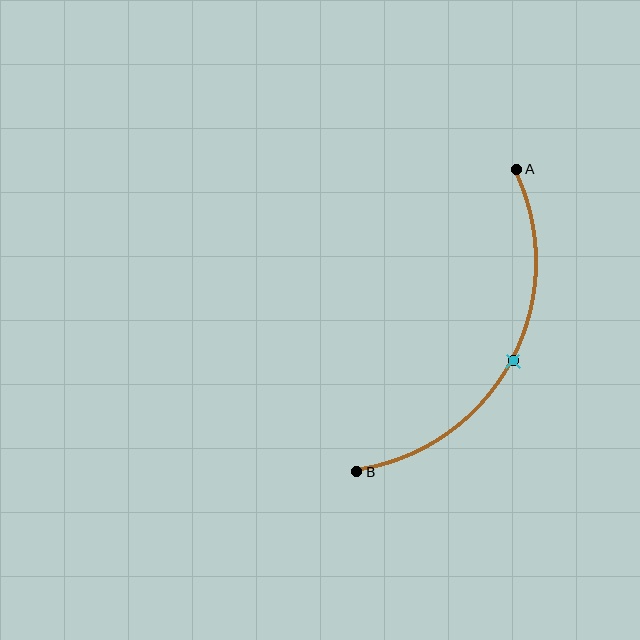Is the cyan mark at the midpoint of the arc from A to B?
Yes. The cyan mark lies on the arc at equal arc-length from both A and B — it is the arc midpoint.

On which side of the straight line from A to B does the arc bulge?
The arc bulges to the right of the straight line connecting A and B.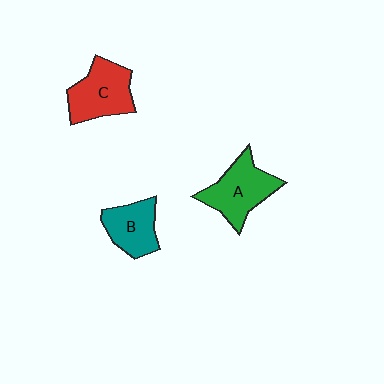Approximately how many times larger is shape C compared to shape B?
Approximately 1.3 times.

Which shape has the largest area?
Shape A (green).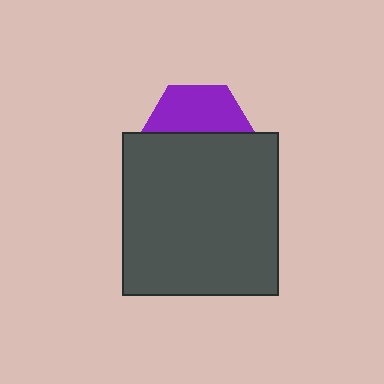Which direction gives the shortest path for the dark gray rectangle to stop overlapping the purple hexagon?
Moving down gives the shortest separation.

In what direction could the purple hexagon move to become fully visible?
The purple hexagon could move up. That would shift it out from behind the dark gray rectangle entirely.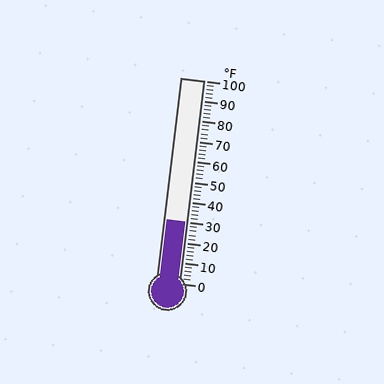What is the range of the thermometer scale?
The thermometer scale ranges from 0°F to 100°F.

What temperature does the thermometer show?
The thermometer shows approximately 30°F.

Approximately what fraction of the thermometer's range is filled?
The thermometer is filled to approximately 30% of its range.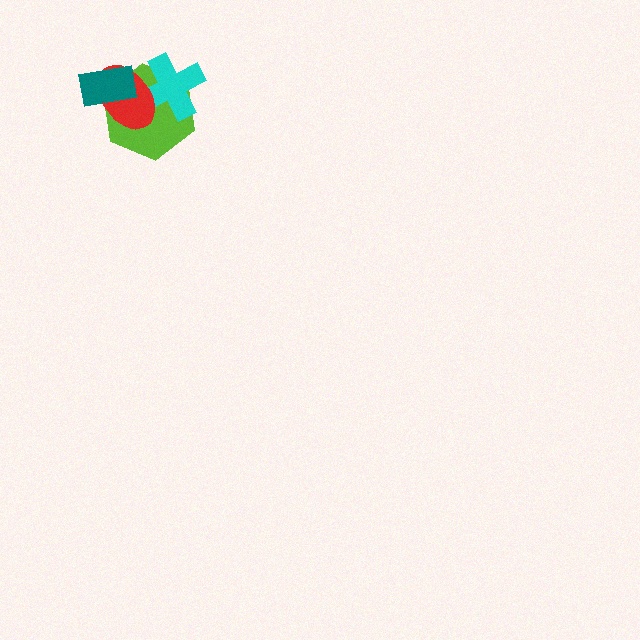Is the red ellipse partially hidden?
Yes, it is partially covered by another shape.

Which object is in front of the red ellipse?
The teal rectangle is in front of the red ellipse.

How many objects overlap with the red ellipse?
3 objects overlap with the red ellipse.